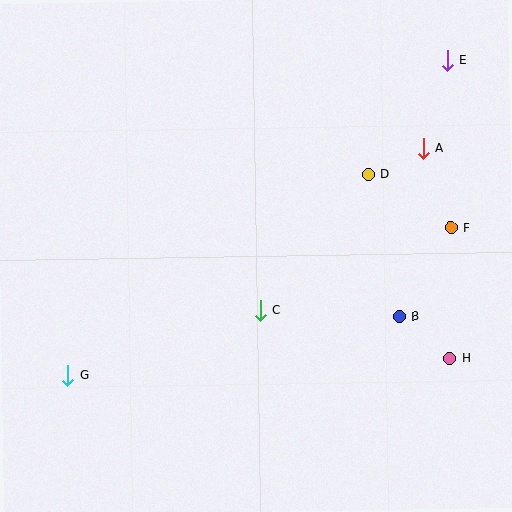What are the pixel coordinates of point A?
Point A is at (424, 148).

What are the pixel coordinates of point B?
Point B is at (399, 317).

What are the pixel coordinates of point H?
Point H is at (449, 358).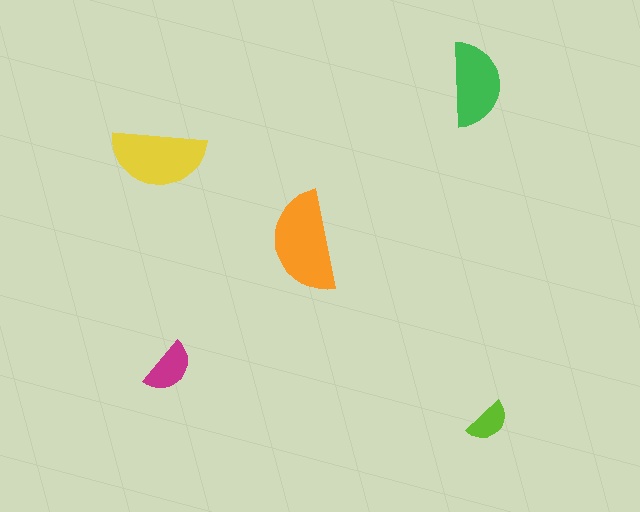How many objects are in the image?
There are 5 objects in the image.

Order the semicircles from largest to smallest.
the orange one, the yellow one, the green one, the magenta one, the lime one.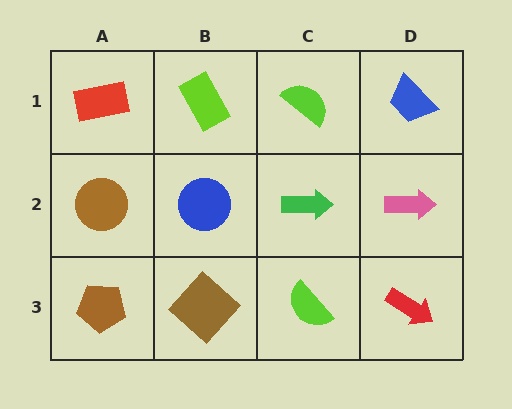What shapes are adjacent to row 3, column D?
A pink arrow (row 2, column D), a lime semicircle (row 3, column C).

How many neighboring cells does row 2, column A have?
3.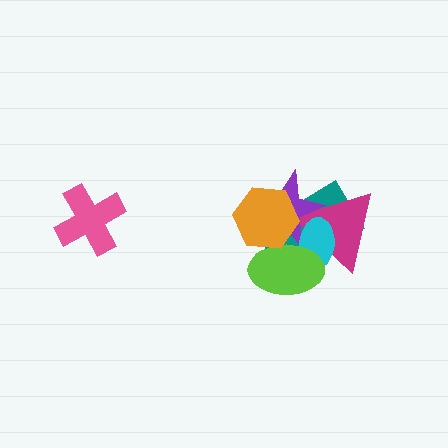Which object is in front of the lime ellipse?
The orange hexagon is in front of the lime ellipse.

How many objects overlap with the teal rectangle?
5 objects overlap with the teal rectangle.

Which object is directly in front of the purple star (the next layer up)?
The cyan ellipse is directly in front of the purple star.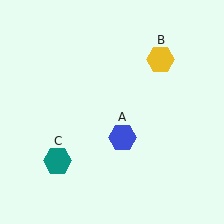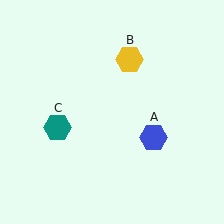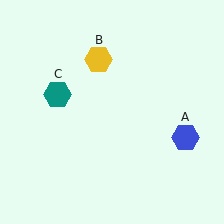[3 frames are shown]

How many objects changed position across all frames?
3 objects changed position: blue hexagon (object A), yellow hexagon (object B), teal hexagon (object C).